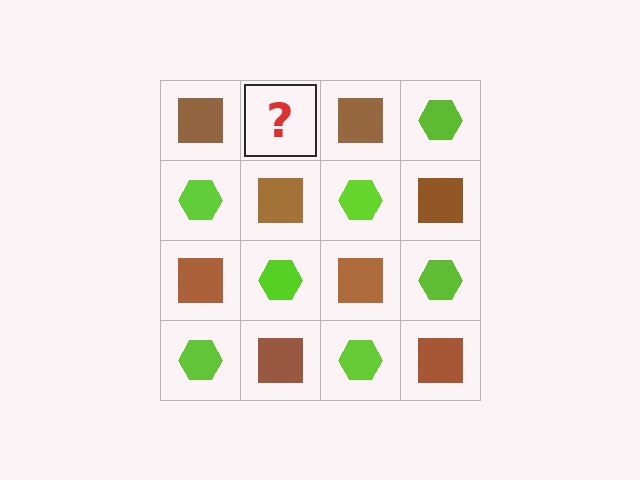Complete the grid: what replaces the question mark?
The question mark should be replaced with a lime hexagon.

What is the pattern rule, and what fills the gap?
The rule is that it alternates brown square and lime hexagon in a checkerboard pattern. The gap should be filled with a lime hexagon.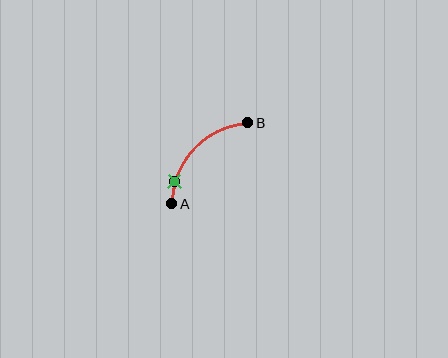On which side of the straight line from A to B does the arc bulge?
The arc bulges above and to the left of the straight line connecting A and B.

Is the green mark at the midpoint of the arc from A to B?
No. The green mark lies on the arc but is closer to endpoint A. The arc midpoint would be at the point on the curve equidistant along the arc from both A and B.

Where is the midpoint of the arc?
The arc midpoint is the point on the curve farthest from the straight line joining A and B. It sits above and to the left of that line.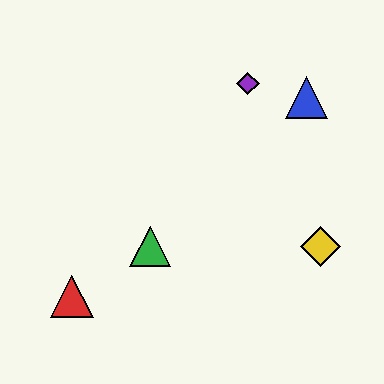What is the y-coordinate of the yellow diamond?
The yellow diamond is at y≈247.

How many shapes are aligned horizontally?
2 shapes (the green triangle, the yellow diamond) are aligned horizontally.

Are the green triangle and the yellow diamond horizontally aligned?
Yes, both are at y≈247.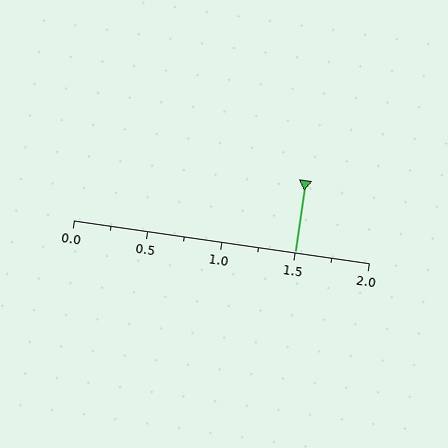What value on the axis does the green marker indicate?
The marker indicates approximately 1.5.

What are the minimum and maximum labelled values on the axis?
The axis runs from 0.0 to 2.0.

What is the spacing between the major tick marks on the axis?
The major ticks are spaced 0.5 apart.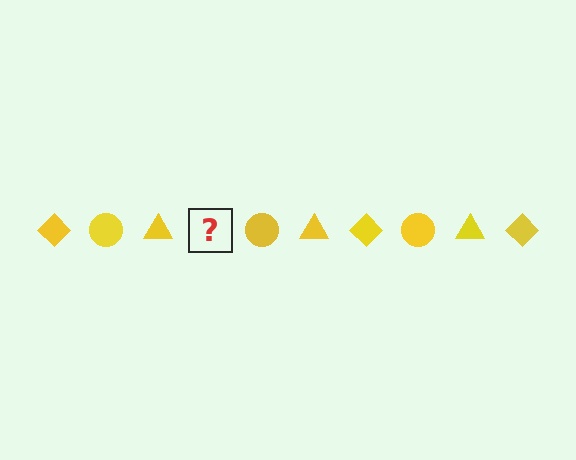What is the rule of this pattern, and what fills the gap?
The rule is that the pattern cycles through diamond, circle, triangle shapes in yellow. The gap should be filled with a yellow diamond.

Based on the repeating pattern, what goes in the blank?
The blank should be a yellow diamond.